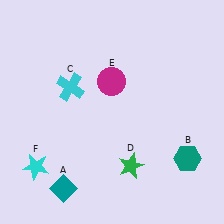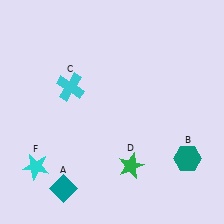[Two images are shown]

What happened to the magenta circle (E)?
The magenta circle (E) was removed in Image 2. It was in the top-left area of Image 1.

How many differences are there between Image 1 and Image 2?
There is 1 difference between the two images.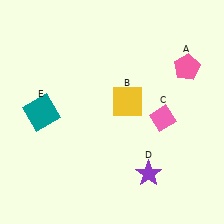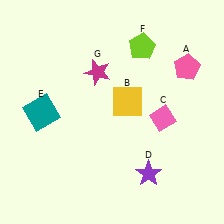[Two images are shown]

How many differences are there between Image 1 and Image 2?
There are 2 differences between the two images.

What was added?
A lime pentagon (F), a magenta star (G) were added in Image 2.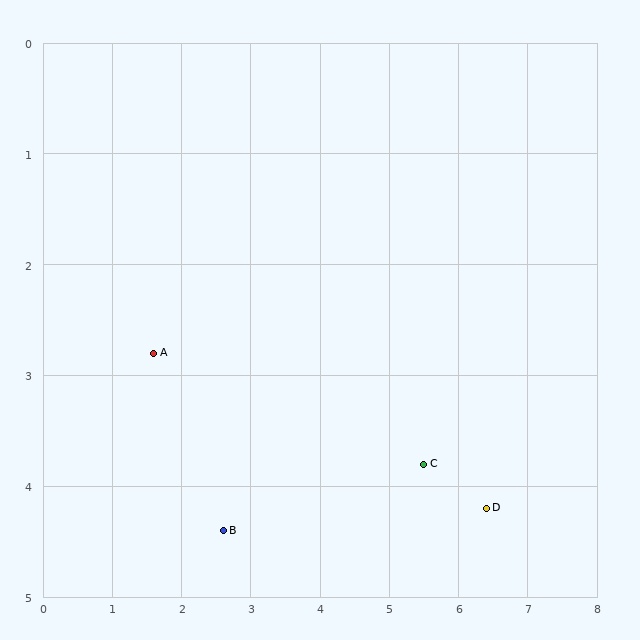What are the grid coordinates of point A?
Point A is at approximately (1.6, 2.8).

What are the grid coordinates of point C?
Point C is at approximately (5.5, 3.8).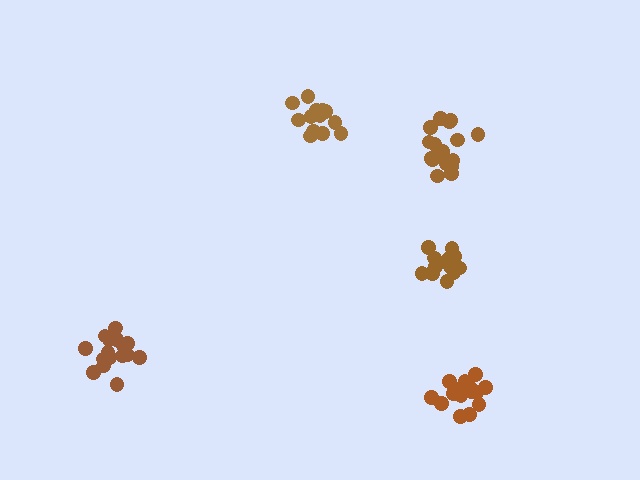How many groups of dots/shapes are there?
There are 5 groups.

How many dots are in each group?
Group 1: 16 dots, Group 2: 16 dots, Group 3: 17 dots, Group 4: 16 dots, Group 5: 13 dots (78 total).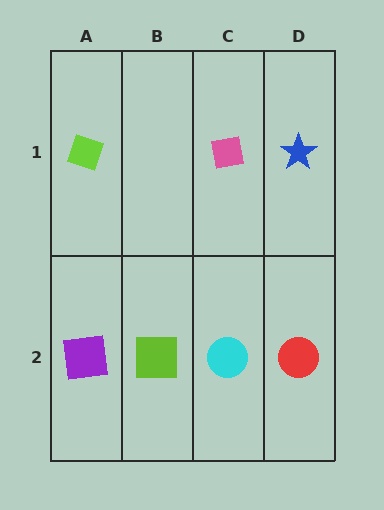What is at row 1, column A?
A lime diamond.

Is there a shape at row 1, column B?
No, that cell is empty.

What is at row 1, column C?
A pink square.